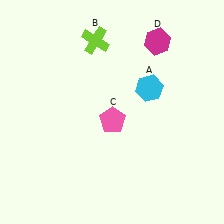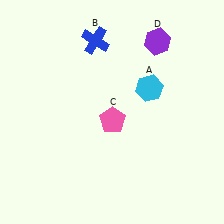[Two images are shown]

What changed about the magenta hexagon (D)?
In Image 1, D is magenta. In Image 2, it changed to purple.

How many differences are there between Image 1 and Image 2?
There are 2 differences between the two images.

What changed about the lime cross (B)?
In Image 1, B is lime. In Image 2, it changed to blue.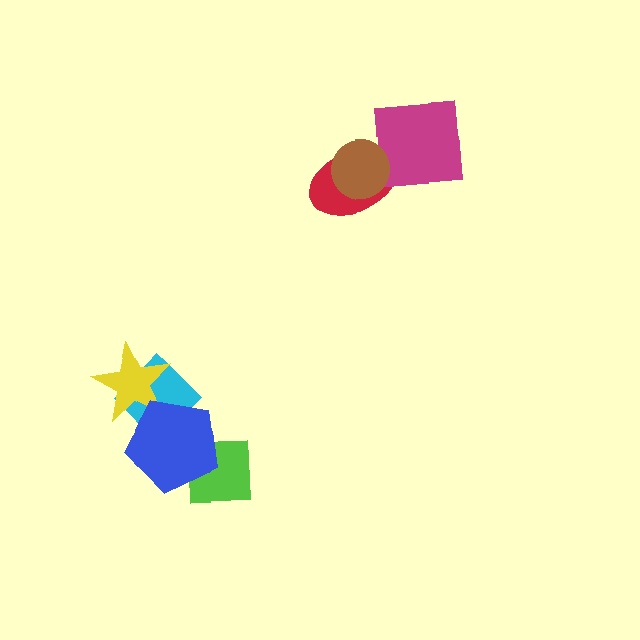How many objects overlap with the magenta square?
1 object overlaps with the magenta square.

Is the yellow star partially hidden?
Yes, it is partially covered by another shape.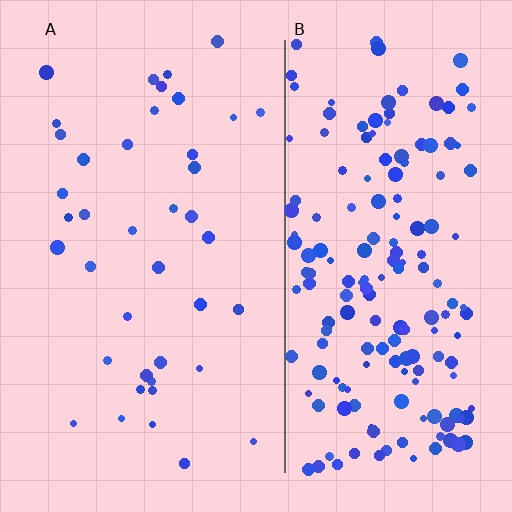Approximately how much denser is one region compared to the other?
Approximately 4.3× — region B over region A.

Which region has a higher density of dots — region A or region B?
B (the right).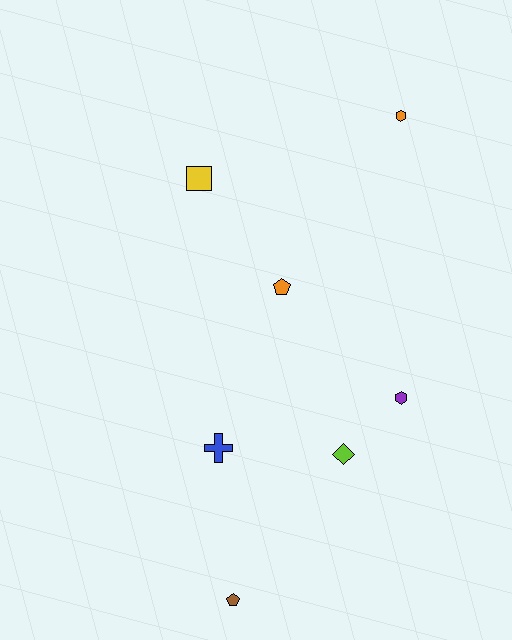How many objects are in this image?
There are 7 objects.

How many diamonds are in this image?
There is 1 diamond.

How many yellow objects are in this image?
There is 1 yellow object.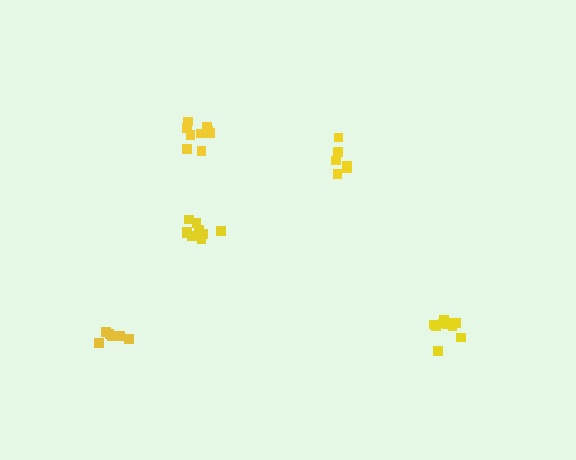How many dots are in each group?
Group 1: 6 dots, Group 2: 10 dots, Group 3: 11 dots, Group 4: 10 dots, Group 5: 6 dots (43 total).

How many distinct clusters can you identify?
There are 5 distinct clusters.